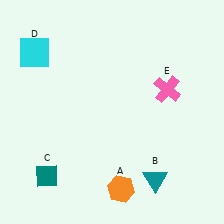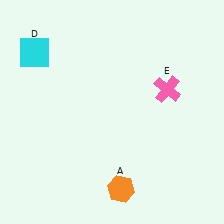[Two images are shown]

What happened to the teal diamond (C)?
The teal diamond (C) was removed in Image 2. It was in the bottom-left area of Image 1.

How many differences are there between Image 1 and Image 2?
There are 2 differences between the two images.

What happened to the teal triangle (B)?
The teal triangle (B) was removed in Image 2. It was in the bottom-right area of Image 1.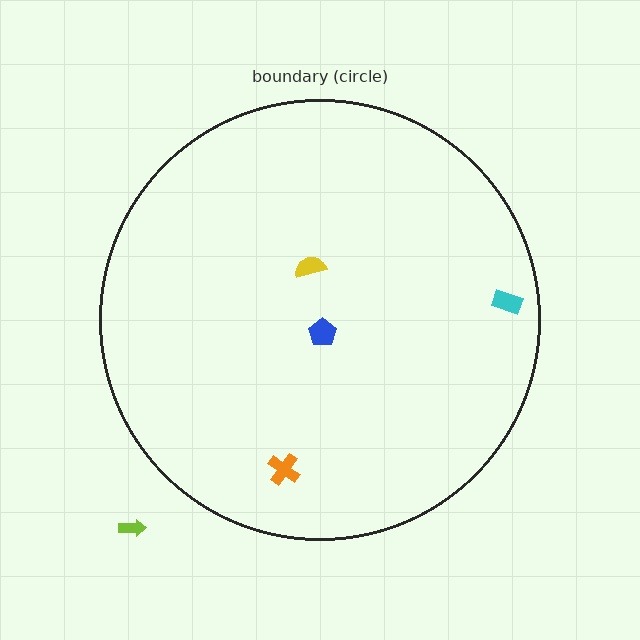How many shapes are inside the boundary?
4 inside, 1 outside.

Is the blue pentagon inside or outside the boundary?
Inside.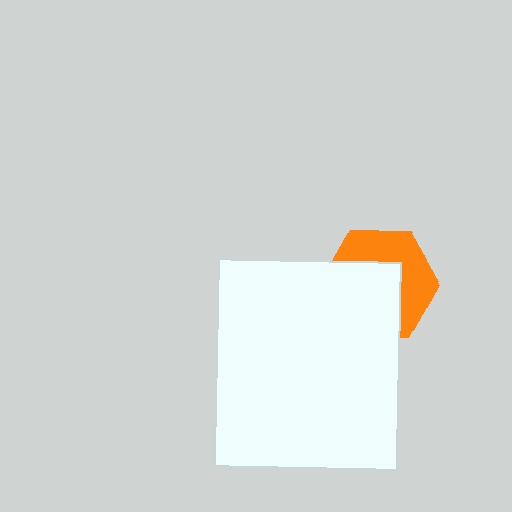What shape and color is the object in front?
The object in front is a white rectangle.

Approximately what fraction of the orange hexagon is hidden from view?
Roughly 54% of the orange hexagon is hidden behind the white rectangle.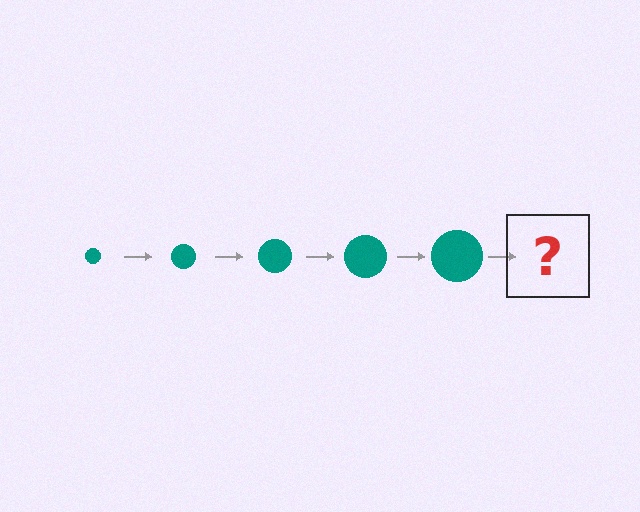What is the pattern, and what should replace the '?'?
The pattern is that the circle gets progressively larger each step. The '?' should be a teal circle, larger than the previous one.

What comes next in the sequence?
The next element should be a teal circle, larger than the previous one.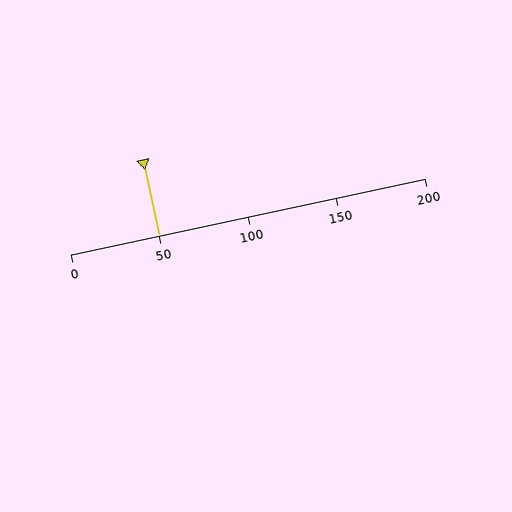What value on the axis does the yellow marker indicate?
The marker indicates approximately 50.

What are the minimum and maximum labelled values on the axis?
The axis runs from 0 to 200.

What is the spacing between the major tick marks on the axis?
The major ticks are spaced 50 apart.